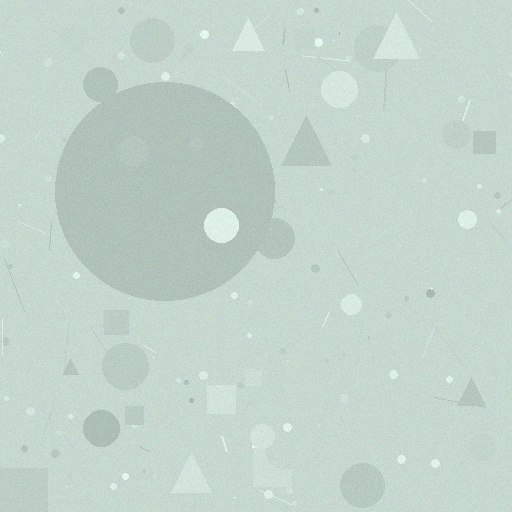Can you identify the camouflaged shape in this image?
The camouflaged shape is a circle.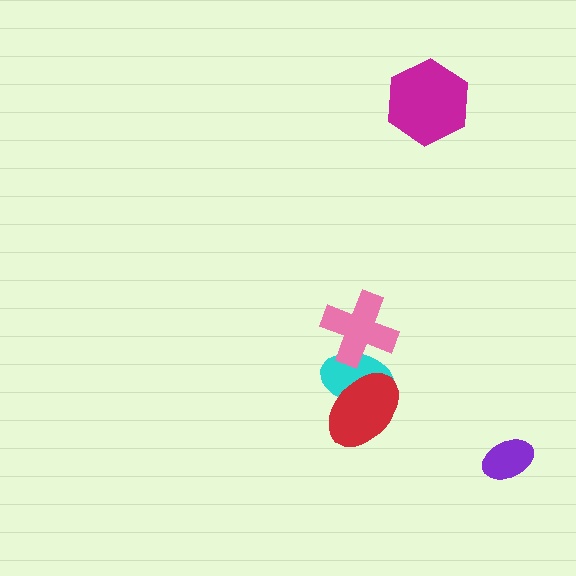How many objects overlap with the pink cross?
1 object overlaps with the pink cross.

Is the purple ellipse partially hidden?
No, no other shape covers it.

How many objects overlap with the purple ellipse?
0 objects overlap with the purple ellipse.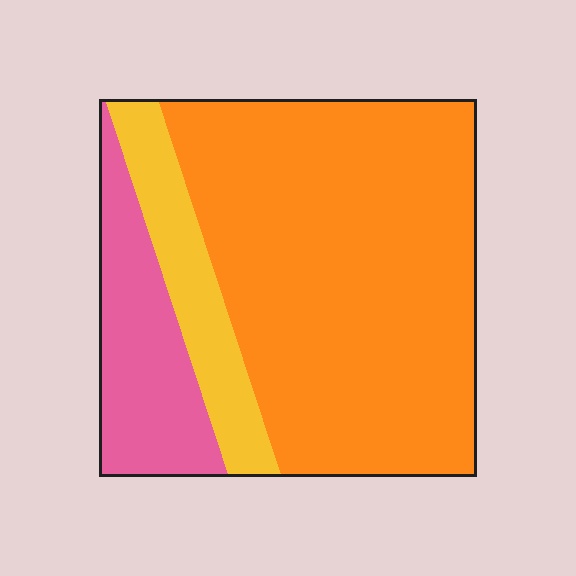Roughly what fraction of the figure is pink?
Pink covers about 20% of the figure.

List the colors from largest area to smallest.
From largest to smallest: orange, pink, yellow.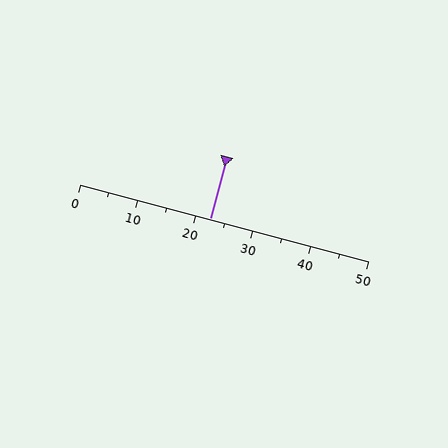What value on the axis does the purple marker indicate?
The marker indicates approximately 22.5.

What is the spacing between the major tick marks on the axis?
The major ticks are spaced 10 apart.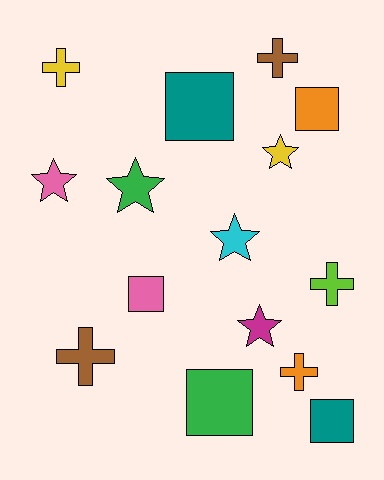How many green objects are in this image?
There are 2 green objects.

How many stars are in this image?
There are 5 stars.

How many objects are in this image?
There are 15 objects.